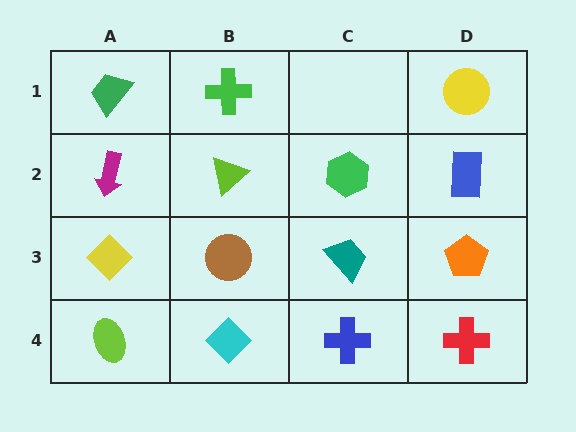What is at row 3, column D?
An orange pentagon.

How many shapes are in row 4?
4 shapes.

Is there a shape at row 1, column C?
No, that cell is empty.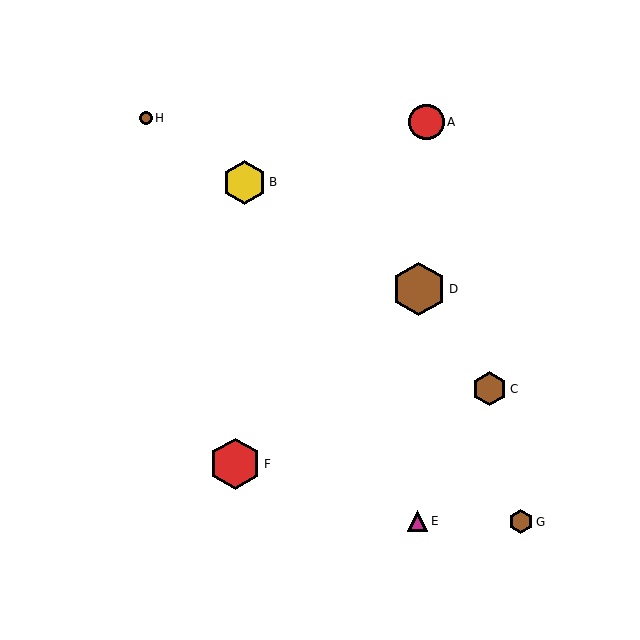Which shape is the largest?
The brown hexagon (labeled D) is the largest.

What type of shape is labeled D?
Shape D is a brown hexagon.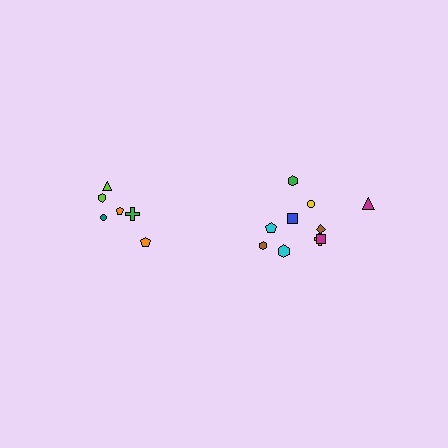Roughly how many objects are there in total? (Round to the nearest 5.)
Roughly 15 objects in total.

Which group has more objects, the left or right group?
The right group.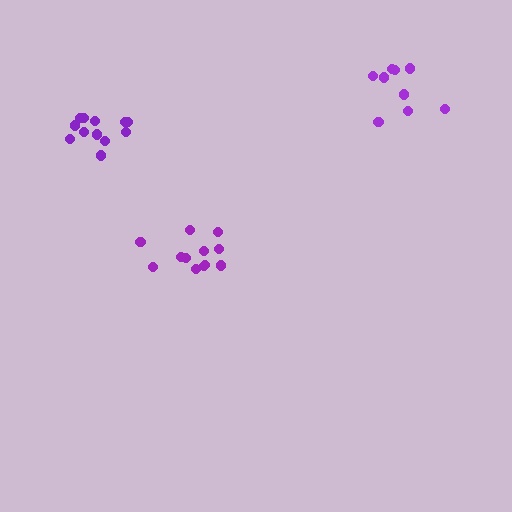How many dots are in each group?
Group 1: 12 dots, Group 2: 12 dots, Group 3: 9 dots (33 total).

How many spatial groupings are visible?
There are 3 spatial groupings.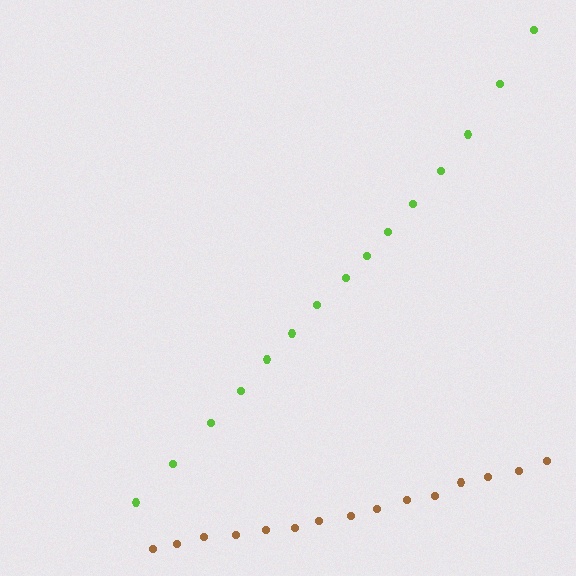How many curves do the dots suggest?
There are 2 distinct paths.